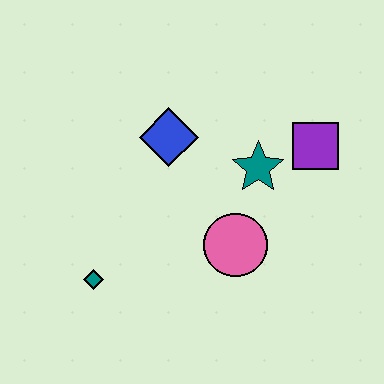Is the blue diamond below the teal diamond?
No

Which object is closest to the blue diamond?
The teal star is closest to the blue diamond.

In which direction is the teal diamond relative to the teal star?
The teal diamond is to the left of the teal star.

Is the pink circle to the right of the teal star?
No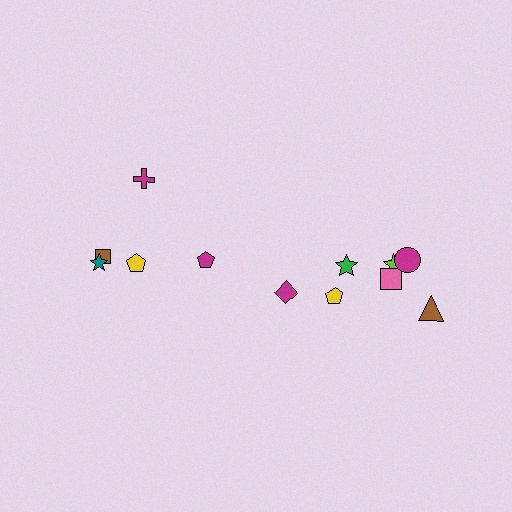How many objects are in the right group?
There are 7 objects.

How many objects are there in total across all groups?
There are 12 objects.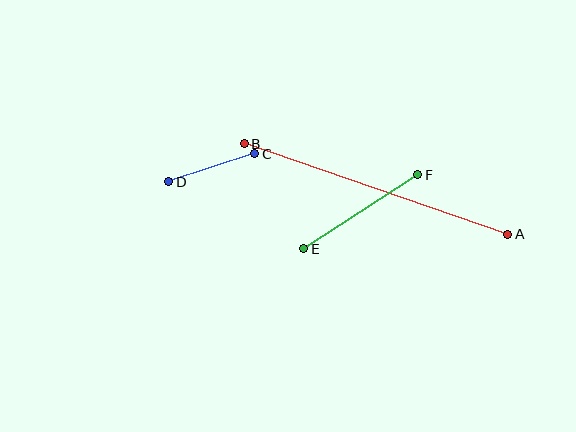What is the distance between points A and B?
The distance is approximately 279 pixels.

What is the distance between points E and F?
The distance is approximately 136 pixels.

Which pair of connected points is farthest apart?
Points A and B are farthest apart.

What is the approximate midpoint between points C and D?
The midpoint is at approximately (212, 168) pixels.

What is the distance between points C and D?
The distance is approximately 91 pixels.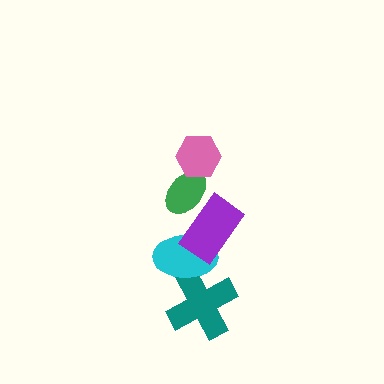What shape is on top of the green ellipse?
The pink hexagon is on top of the green ellipse.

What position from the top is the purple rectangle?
The purple rectangle is 3rd from the top.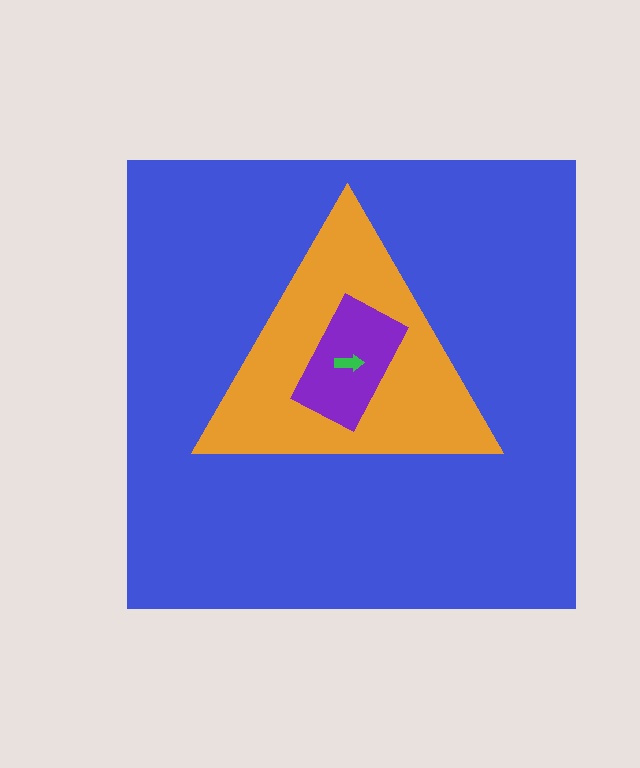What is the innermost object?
The green arrow.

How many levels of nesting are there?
4.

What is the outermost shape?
The blue square.